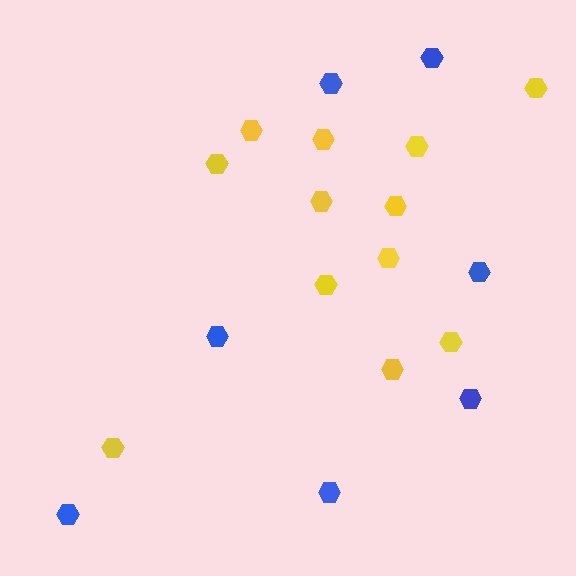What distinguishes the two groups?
There are 2 groups: one group of blue hexagons (7) and one group of yellow hexagons (12).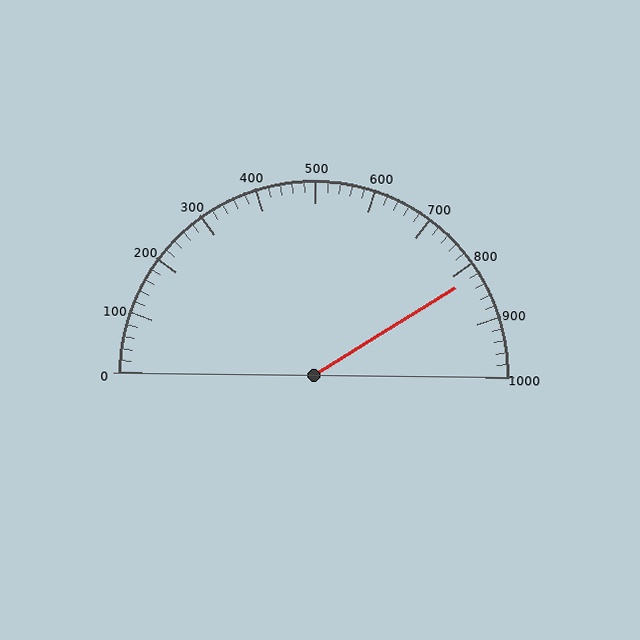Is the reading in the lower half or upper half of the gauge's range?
The reading is in the upper half of the range (0 to 1000).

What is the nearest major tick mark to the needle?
The nearest major tick mark is 800.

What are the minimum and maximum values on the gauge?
The gauge ranges from 0 to 1000.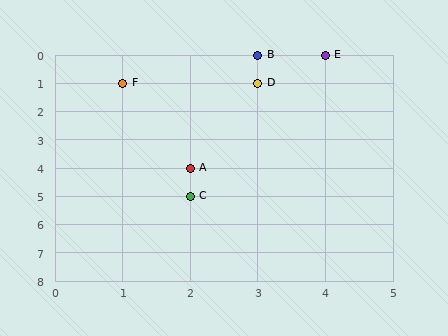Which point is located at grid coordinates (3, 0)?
Point B is at (3, 0).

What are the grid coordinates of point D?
Point D is at grid coordinates (3, 1).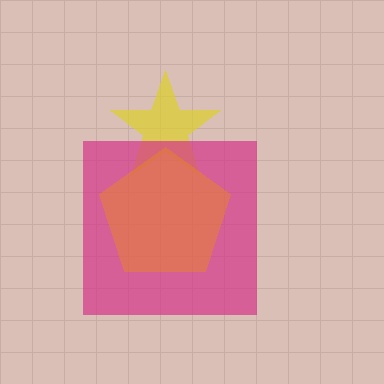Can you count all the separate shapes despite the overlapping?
Yes, there are 3 separate shapes.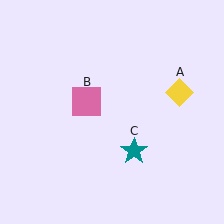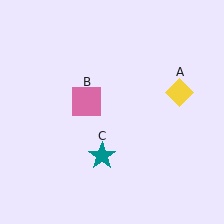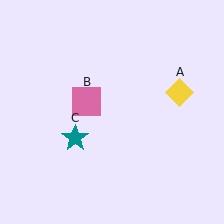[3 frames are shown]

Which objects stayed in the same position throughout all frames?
Yellow diamond (object A) and pink square (object B) remained stationary.